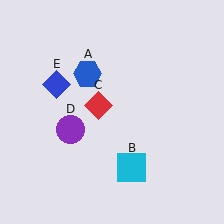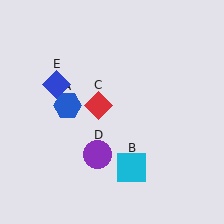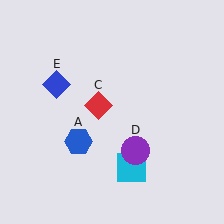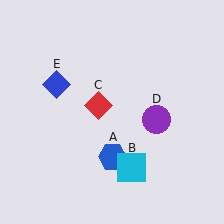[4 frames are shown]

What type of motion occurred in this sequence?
The blue hexagon (object A), purple circle (object D) rotated counterclockwise around the center of the scene.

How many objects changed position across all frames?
2 objects changed position: blue hexagon (object A), purple circle (object D).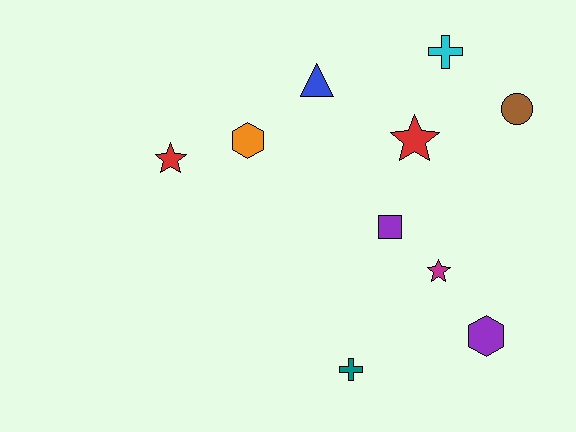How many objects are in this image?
There are 10 objects.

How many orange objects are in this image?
There is 1 orange object.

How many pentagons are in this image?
There are no pentagons.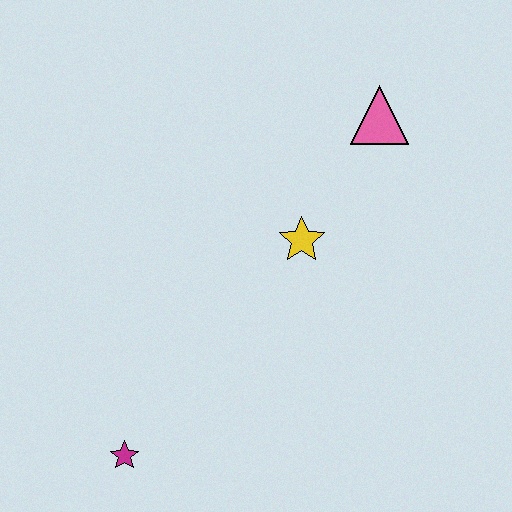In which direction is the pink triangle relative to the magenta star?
The pink triangle is above the magenta star.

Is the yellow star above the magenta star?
Yes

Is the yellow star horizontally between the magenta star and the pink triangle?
Yes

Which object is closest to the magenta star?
The yellow star is closest to the magenta star.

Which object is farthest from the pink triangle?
The magenta star is farthest from the pink triangle.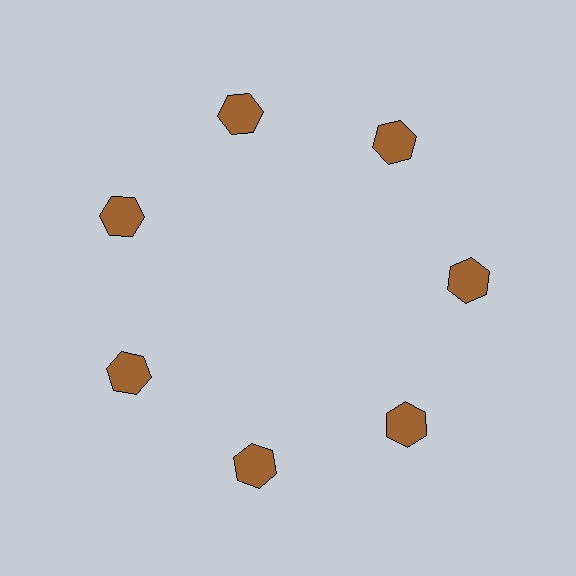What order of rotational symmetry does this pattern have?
This pattern has 7-fold rotational symmetry.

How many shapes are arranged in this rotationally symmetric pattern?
There are 7 shapes, arranged in 7 groups of 1.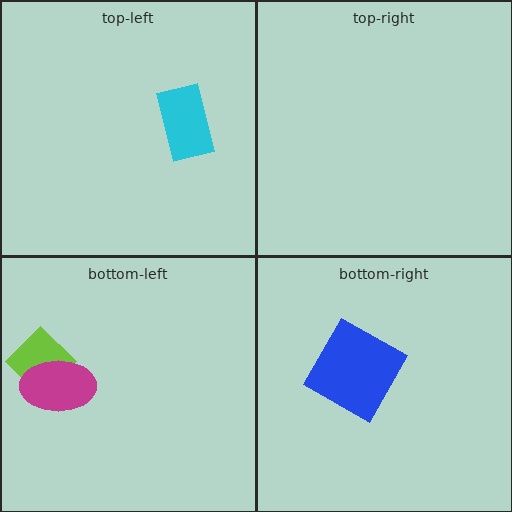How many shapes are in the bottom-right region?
1.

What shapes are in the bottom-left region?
The lime diamond, the magenta ellipse.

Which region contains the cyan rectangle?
The top-left region.